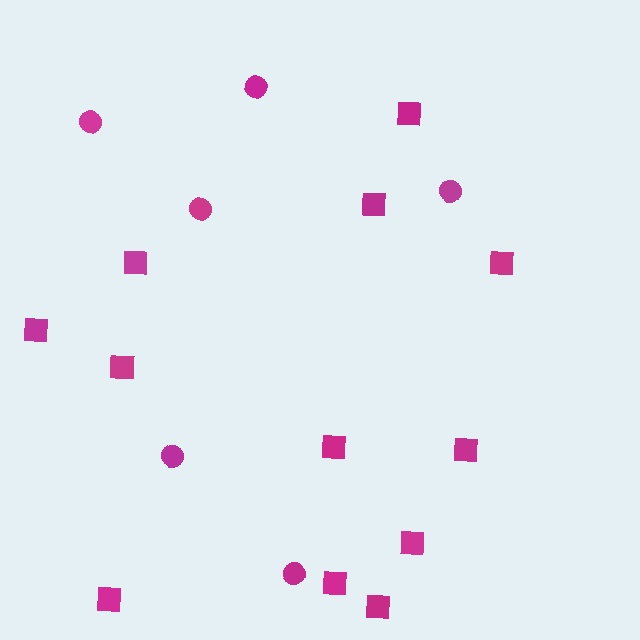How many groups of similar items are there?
There are 2 groups: one group of squares (12) and one group of circles (6).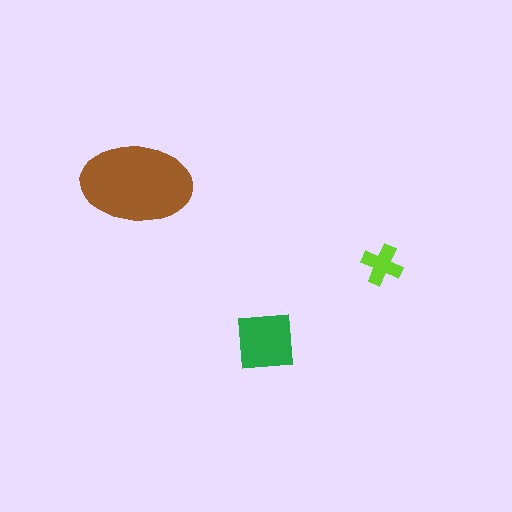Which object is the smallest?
The lime cross.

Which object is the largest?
The brown ellipse.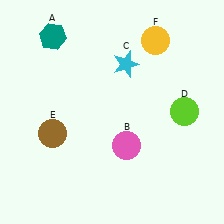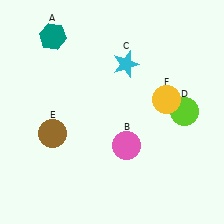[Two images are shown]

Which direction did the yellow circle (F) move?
The yellow circle (F) moved down.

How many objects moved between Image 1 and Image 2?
1 object moved between the two images.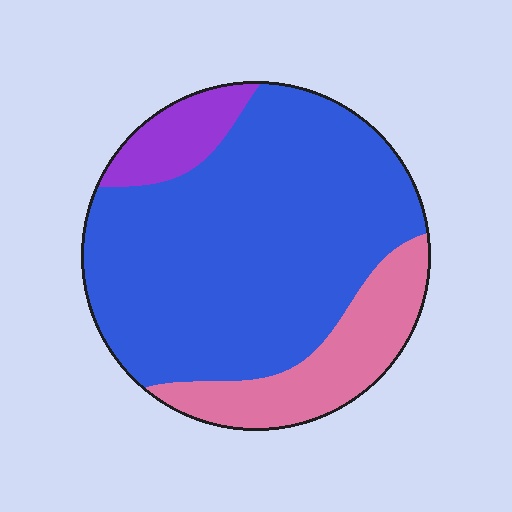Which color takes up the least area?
Purple, at roughly 10%.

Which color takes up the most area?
Blue, at roughly 70%.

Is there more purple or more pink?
Pink.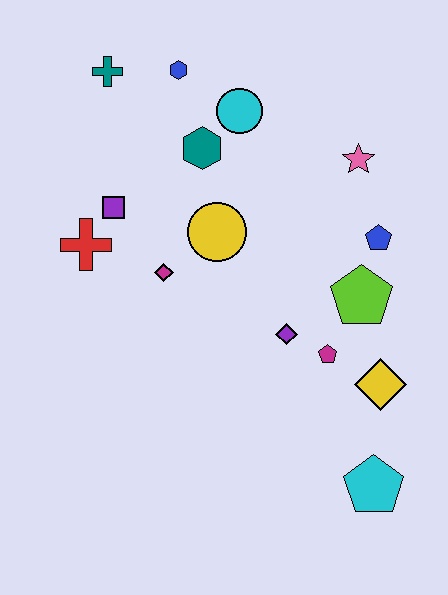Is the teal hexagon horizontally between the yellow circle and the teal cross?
Yes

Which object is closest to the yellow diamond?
The magenta pentagon is closest to the yellow diamond.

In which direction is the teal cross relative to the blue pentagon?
The teal cross is to the left of the blue pentagon.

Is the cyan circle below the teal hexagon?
No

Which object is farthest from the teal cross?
The cyan pentagon is farthest from the teal cross.